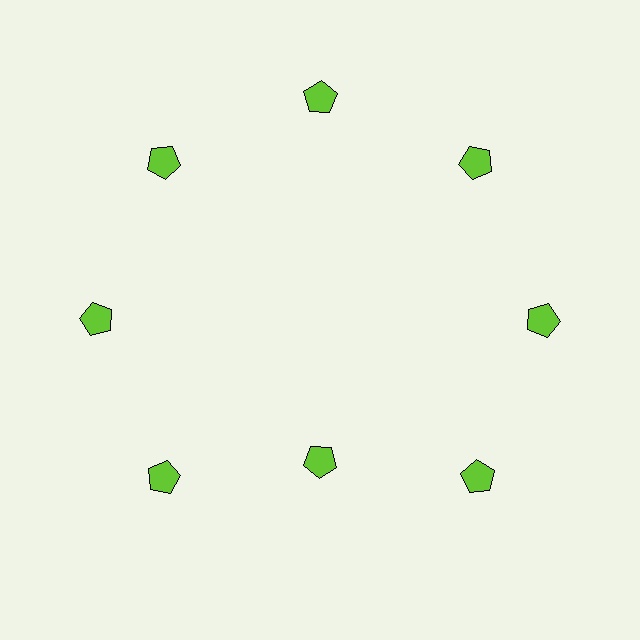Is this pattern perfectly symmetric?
No. The 8 lime pentagons are arranged in a ring, but one element near the 6 o'clock position is pulled inward toward the center, breaking the 8-fold rotational symmetry.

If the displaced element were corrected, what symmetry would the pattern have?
It would have 8-fold rotational symmetry — the pattern would map onto itself every 45 degrees.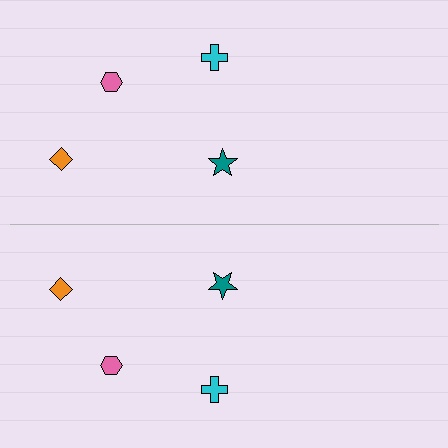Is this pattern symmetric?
Yes, this pattern has bilateral (reflection) symmetry.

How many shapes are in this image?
There are 8 shapes in this image.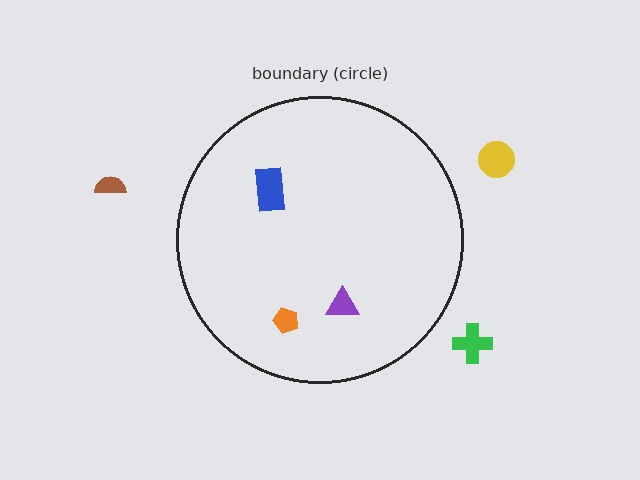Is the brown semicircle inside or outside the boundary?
Outside.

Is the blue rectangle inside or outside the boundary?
Inside.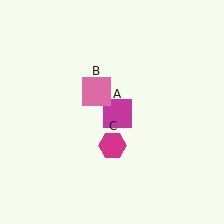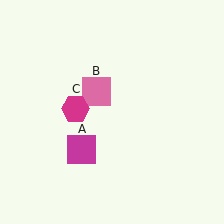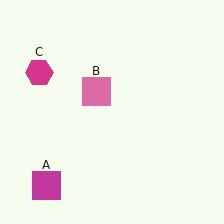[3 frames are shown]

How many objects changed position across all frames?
2 objects changed position: magenta square (object A), magenta hexagon (object C).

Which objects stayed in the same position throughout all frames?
Pink square (object B) remained stationary.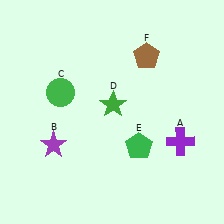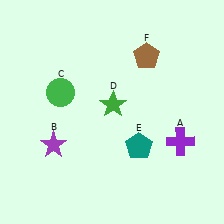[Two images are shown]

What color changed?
The pentagon (E) changed from green in Image 1 to teal in Image 2.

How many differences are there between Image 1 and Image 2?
There is 1 difference between the two images.